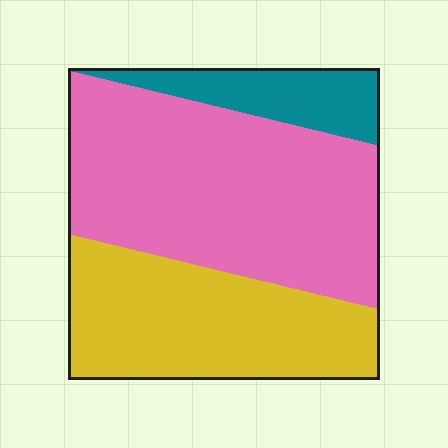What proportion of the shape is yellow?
Yellow covers about 35% of the shape.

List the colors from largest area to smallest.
From largest to smallest: pink, yellow, teal.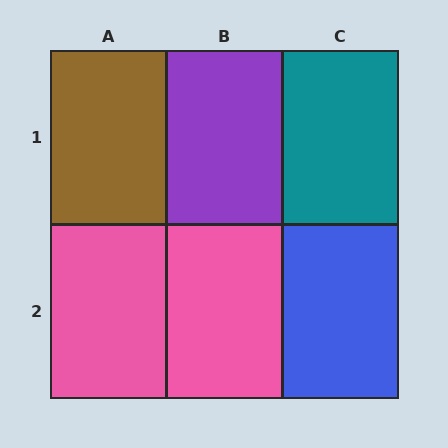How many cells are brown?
1 cell is brown.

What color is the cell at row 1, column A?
Brown.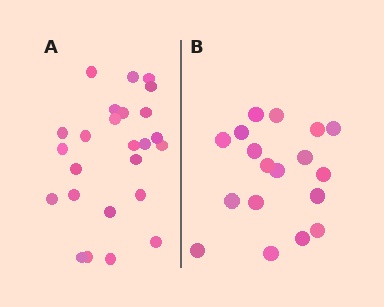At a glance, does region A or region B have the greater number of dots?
Region A (the left region) has more dots.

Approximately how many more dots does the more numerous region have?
Region A has roughly 8 or so more dots than region B.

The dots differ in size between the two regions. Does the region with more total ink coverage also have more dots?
No. Region B has more total ink coverage because its dots are larger, but region A actually contains more individual dots. Total area can be misleading — the number of items is what matters here.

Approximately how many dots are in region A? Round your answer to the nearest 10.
About 20 dots. (The exact count is 25, which rounds to 20.)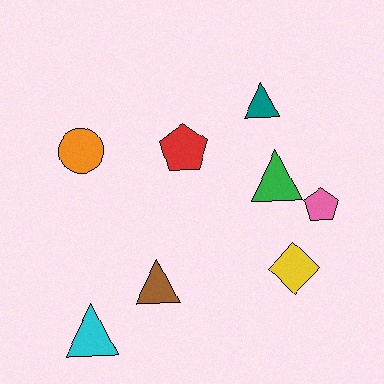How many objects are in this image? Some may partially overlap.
There are 8 objects.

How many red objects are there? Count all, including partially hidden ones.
There is 1 red object.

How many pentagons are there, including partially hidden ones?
There are 2 pentagons.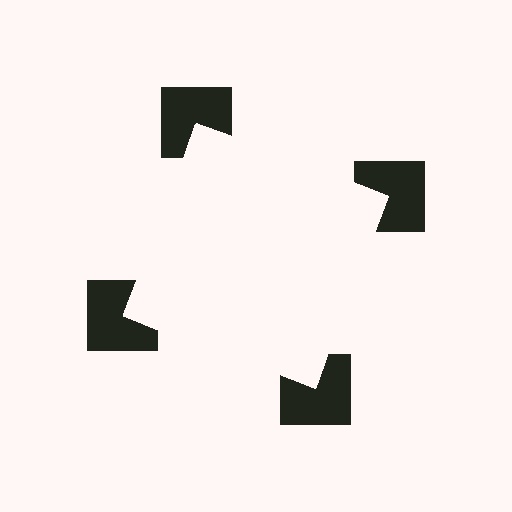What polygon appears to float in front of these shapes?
An illusory square — its edges are inferred from the aligned wedge cuts in the notched squares, not physically drawn.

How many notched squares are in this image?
There are 4 — one at each vertex of the illusory square.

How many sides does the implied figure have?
4 sides.